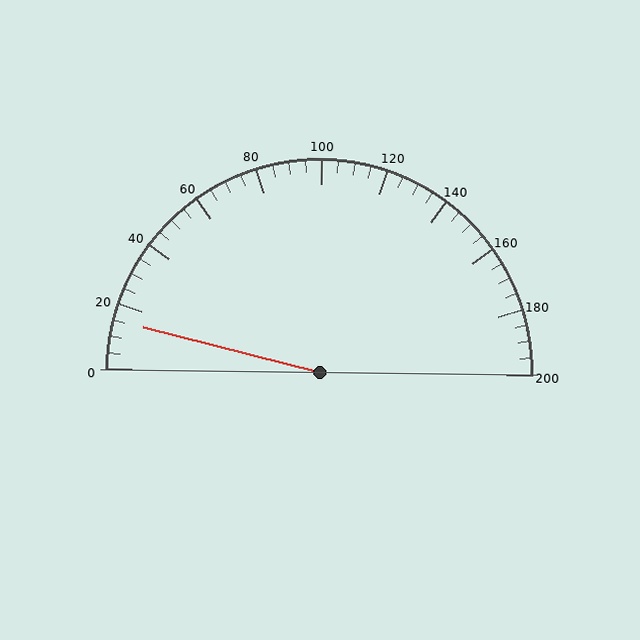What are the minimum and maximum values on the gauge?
The gauge ranges from 0 to 200.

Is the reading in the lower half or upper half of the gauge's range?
The reading is in the lower half of the range (0 to 200).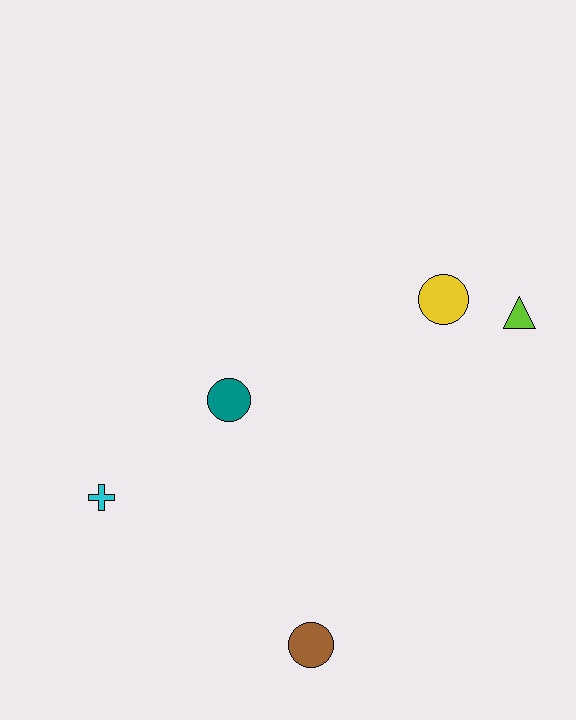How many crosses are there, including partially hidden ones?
There is 1 cross.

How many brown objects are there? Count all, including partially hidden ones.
There is 1 brown object.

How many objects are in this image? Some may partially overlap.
There are 5 objects.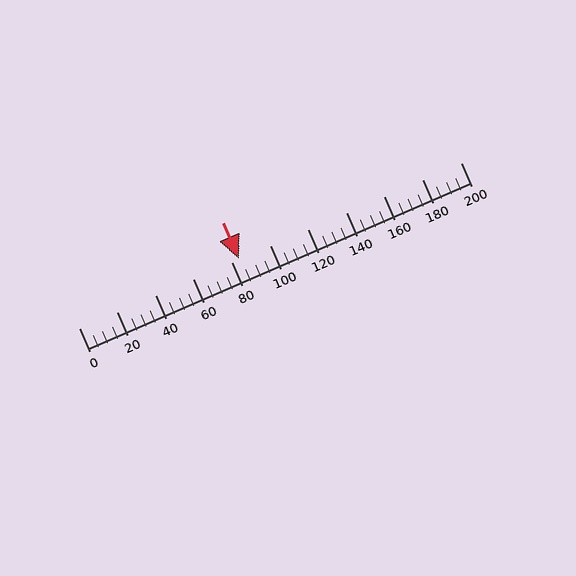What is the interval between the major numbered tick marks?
The major tick marks are spaced 20 units apart.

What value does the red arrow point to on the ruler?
The red arrow points to approximately 84.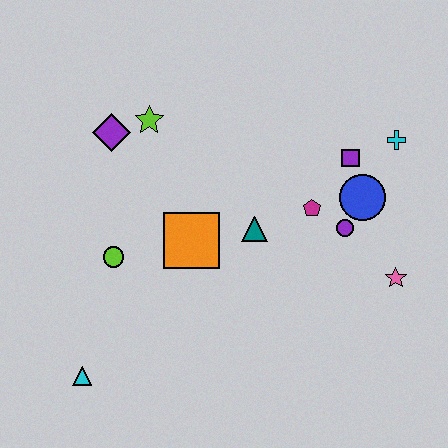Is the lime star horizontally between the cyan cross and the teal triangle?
No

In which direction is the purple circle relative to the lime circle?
The purple circle is to the right of the lime circle.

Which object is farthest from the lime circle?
The cyan cross is farthest from the lime circle.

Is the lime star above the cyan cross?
Yes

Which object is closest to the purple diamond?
The lime star is closest to the purple diamond.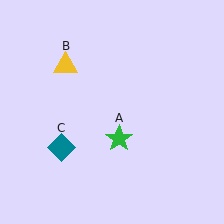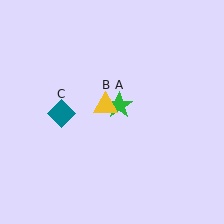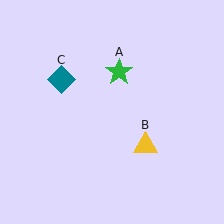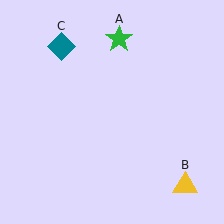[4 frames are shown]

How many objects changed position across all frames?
3 objects changed position: green star (object A), yellow triangle (object B), teal diamond (object C).